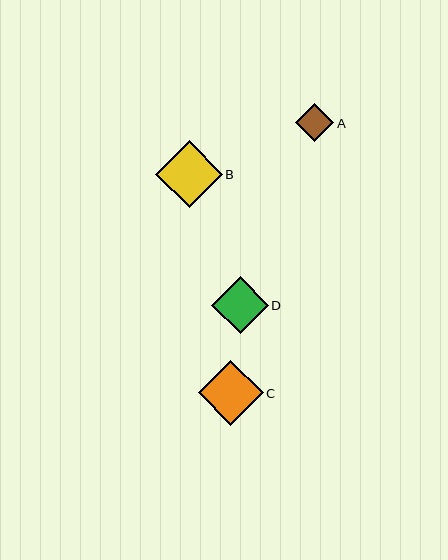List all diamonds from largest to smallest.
From largest to smallest: B, C, D, A.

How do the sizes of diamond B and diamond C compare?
Diamond B and diamond C are approximately the same size.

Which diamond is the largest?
Diamond B is the largest with a size of approximately 66 pixels.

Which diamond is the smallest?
Diamond A is the smallest with a size of approximately 38 pixels.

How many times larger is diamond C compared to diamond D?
Diamond C is approximately 1.1 times the size of diamond D.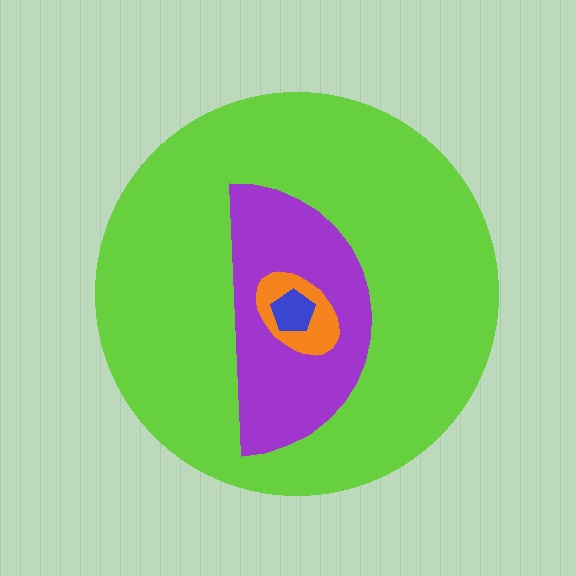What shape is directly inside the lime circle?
The purple semicircle.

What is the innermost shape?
The blue pentagon.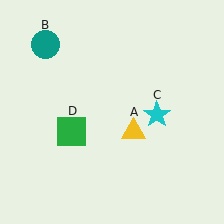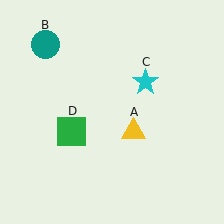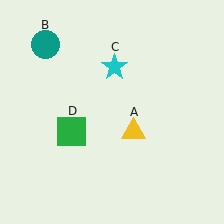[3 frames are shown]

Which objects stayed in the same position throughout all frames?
Yellow triangle (object A) and teal circle (object B) and green square (object D) remained stationary.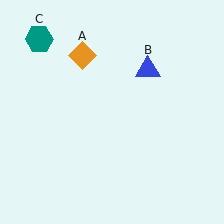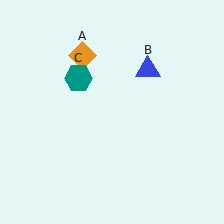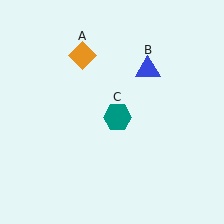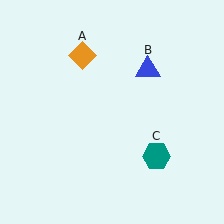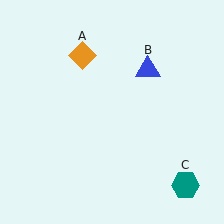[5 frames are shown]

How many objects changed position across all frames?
1 object changed position: teal hexagon (object C).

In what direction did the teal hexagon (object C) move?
The teal hexagon (object C) moved down and to the right.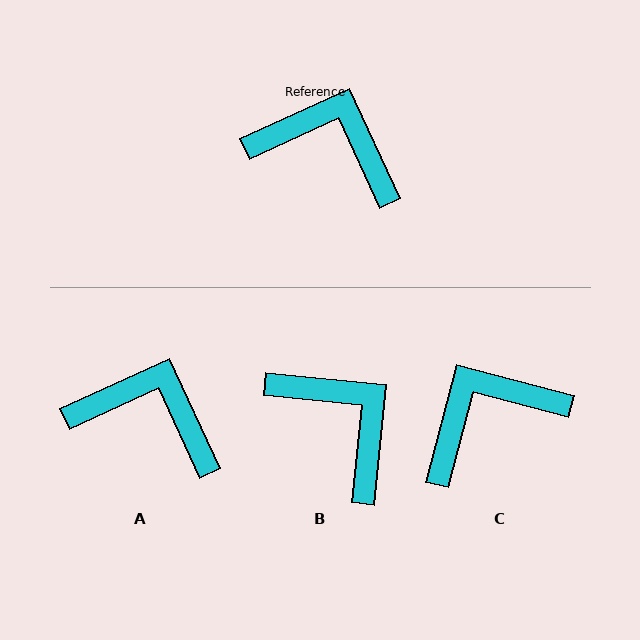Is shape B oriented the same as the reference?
No, it is off by about 30 degrees.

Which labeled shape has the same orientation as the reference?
A.